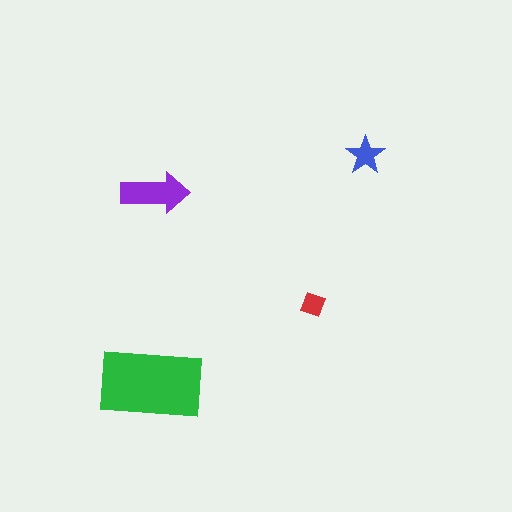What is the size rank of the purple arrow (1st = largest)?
2nd.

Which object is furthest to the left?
The green rectangle is leftmost.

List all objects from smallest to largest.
The red diamond, the blue star, the purple arrow, the green rectangle.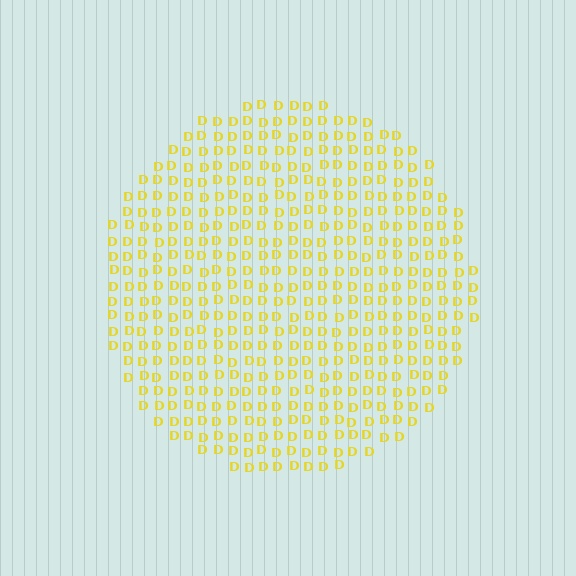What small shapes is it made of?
It is made of small letter D's.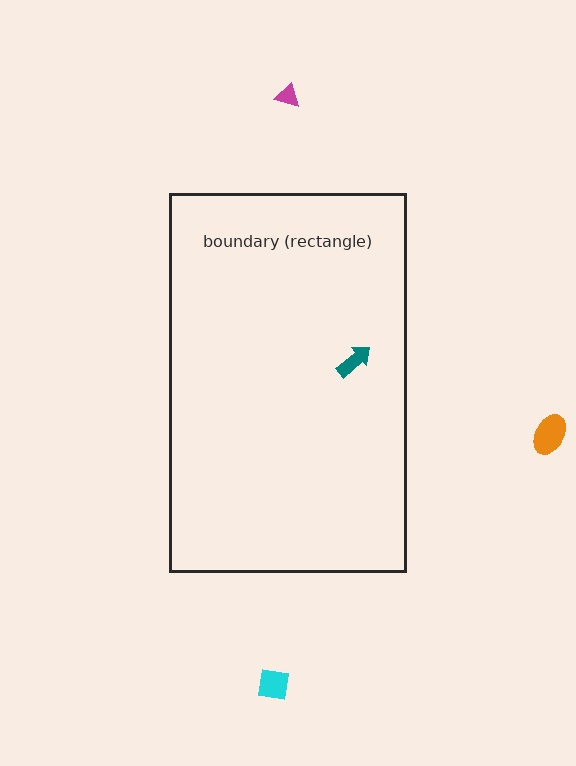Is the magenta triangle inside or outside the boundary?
Outside.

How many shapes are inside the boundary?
1 inside, 3 outside.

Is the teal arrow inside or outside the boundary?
Inside.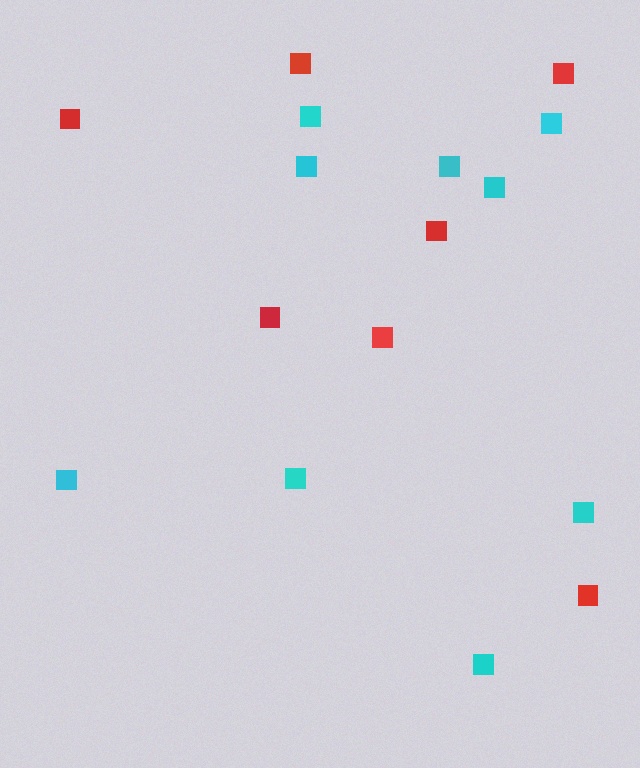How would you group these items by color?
There are 2 groups: one group of red squares (7) and one group of cyan squares (9).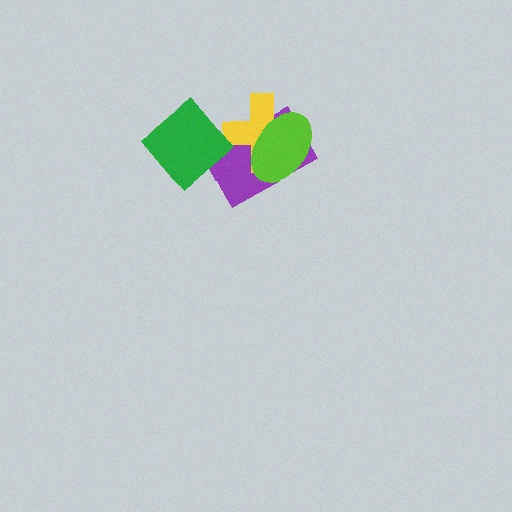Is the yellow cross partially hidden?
Yes, it is partially covered by another shape.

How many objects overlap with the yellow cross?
3 objects overlap with the yellow cross.